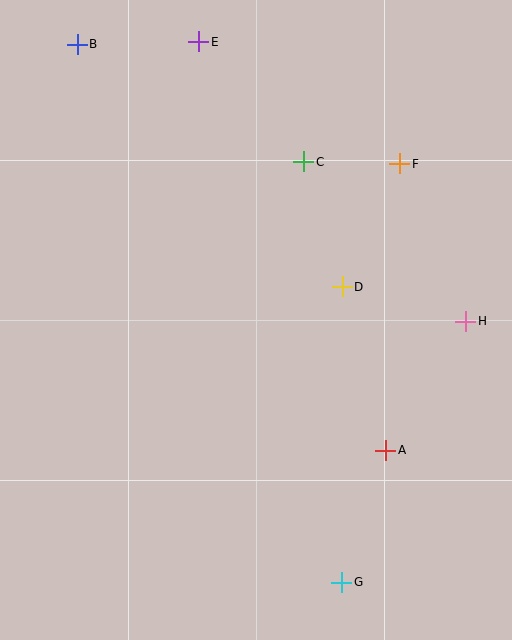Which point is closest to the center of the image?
Point D at (342, 287) is closest to the center.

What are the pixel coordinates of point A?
Point A is at (386, 450).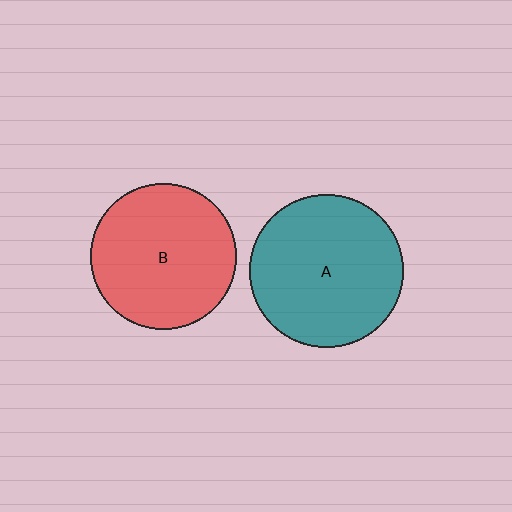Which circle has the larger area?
Circle A (teal).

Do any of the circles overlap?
No, none of the circles overlap.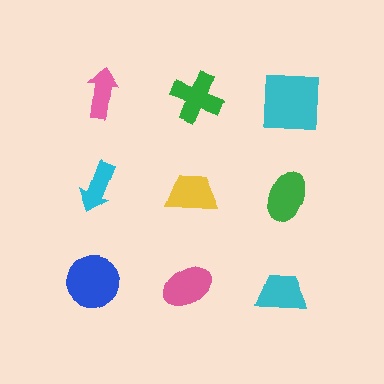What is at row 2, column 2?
A yellow trapezoid.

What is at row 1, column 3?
A cyan square.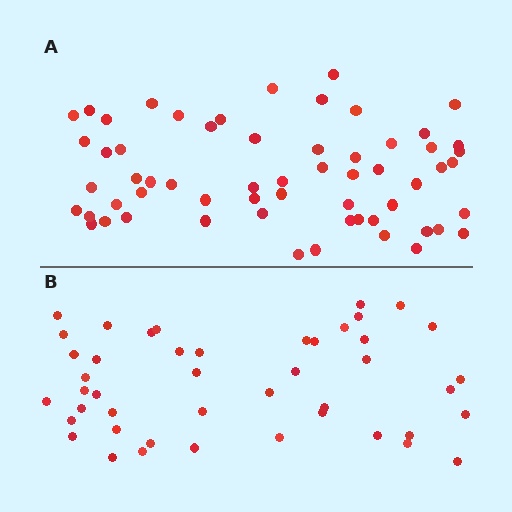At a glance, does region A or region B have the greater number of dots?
Region A (the top region) has more dots.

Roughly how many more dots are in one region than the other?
Region A has approximately 15 more dots than region B.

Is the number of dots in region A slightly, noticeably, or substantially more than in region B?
Region A has noticeably more, but not dramatically so. The ratio is roughly 1.3 to 1.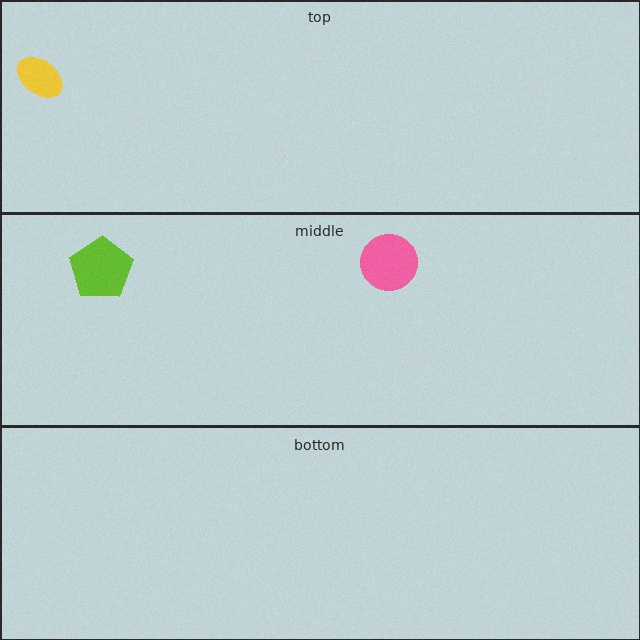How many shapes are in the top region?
1.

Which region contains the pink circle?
The middle region.